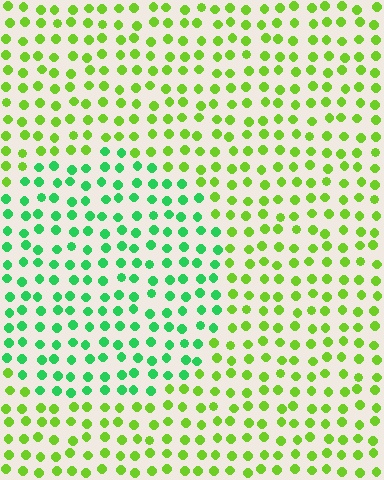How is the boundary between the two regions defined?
The boundary is defined purely by a slight shift in hue (about 42 degrees). Spacing, size, and orientation are identical on both sides.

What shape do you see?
I see a circle.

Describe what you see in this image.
The image is filled with small lime elements in a uniform arrangement. A circle-shaped region is visible where the elements are tinted to a slightly different hue, forming a subtle color boundary.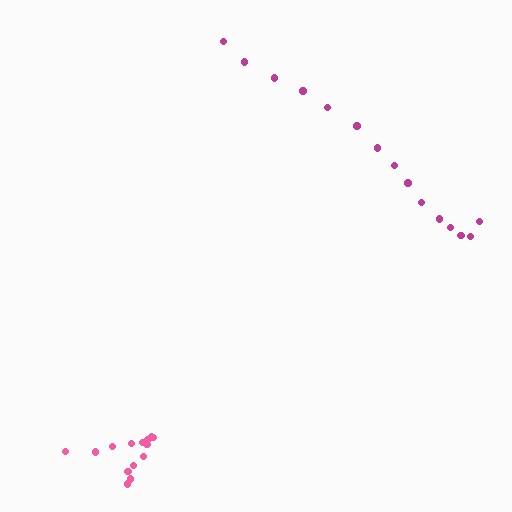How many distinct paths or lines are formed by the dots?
There are 2 distinct paths.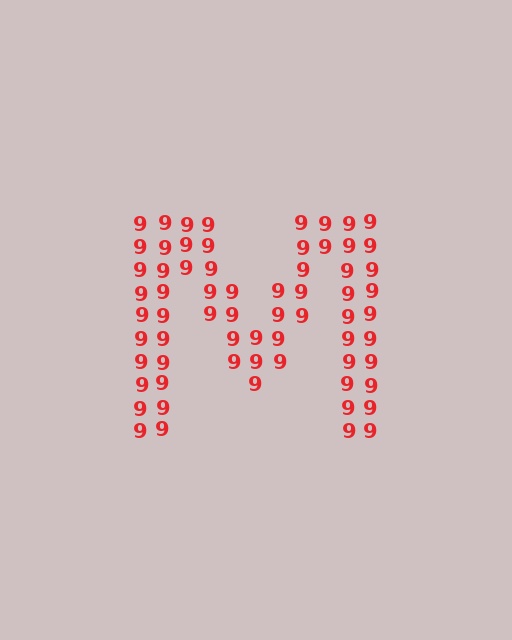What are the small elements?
The small elements are digit 9's.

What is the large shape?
The large shape is the letter M.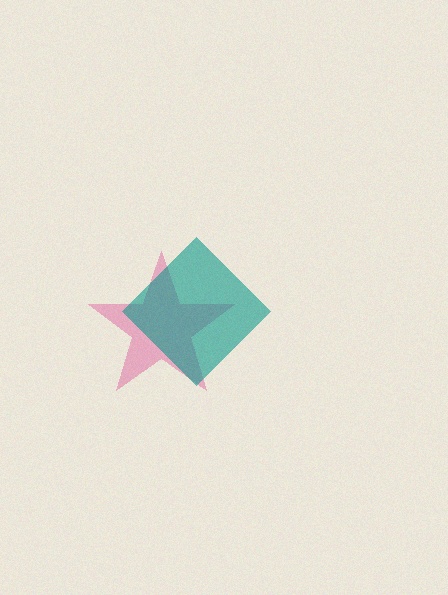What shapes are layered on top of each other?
The layered shapes are: a pink star, a teal diamond.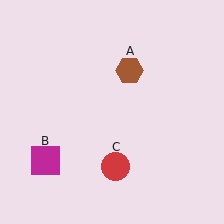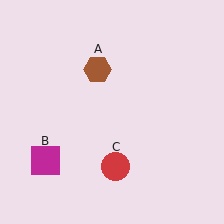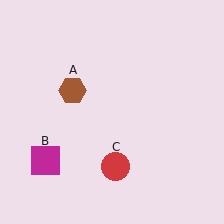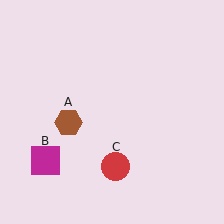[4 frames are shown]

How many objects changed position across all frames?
1 object changed position: brown hexagon (object A).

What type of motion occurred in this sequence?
The brown hexagon (object A) rotated counterclockwise around the center of the scene.